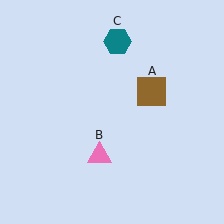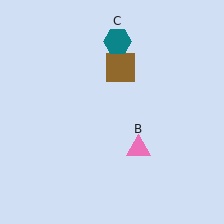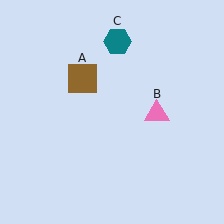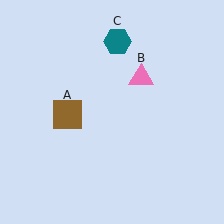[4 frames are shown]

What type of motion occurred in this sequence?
The brown square (object A), pink triangle (object B) rotated counterclockwise around the center of the scene.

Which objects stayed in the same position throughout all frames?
Teal hexagon (object C) remained stationary.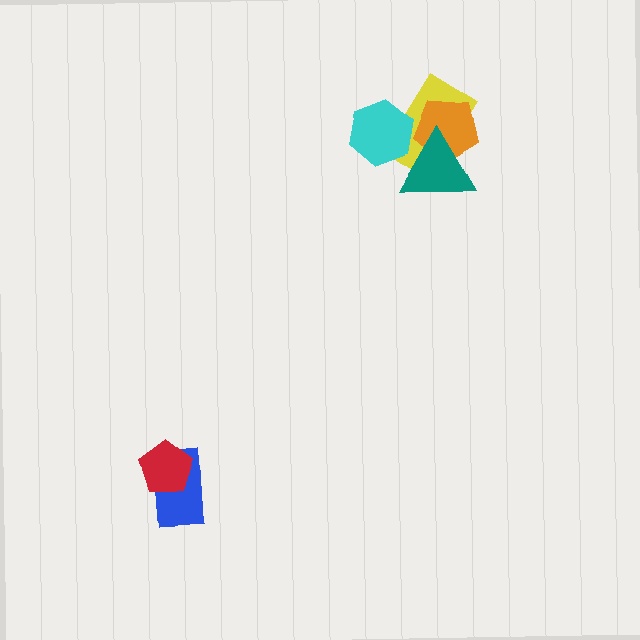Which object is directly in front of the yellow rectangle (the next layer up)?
The orange pentagon is directly in front of the yellow rectangle.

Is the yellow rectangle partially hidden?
Yes, it is partially covered by another shape.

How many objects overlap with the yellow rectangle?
3 objects overlap with the yellow rectangle.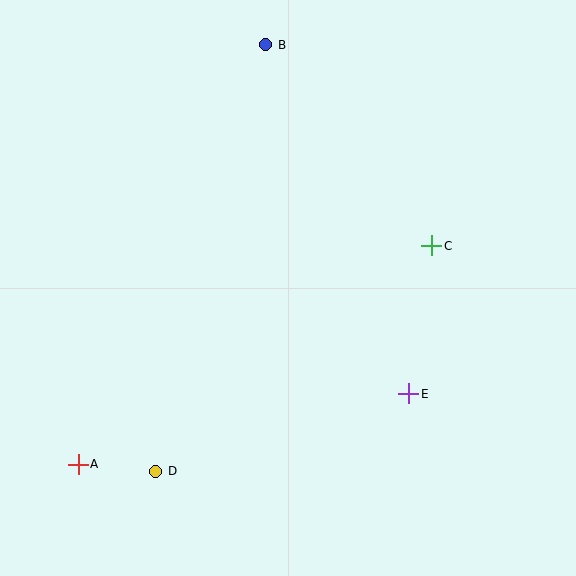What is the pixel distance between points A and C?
The distance between A and C is 416 pixels.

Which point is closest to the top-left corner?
Point B is closest to the top-left corner.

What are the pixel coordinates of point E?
Point E is at (409, 394).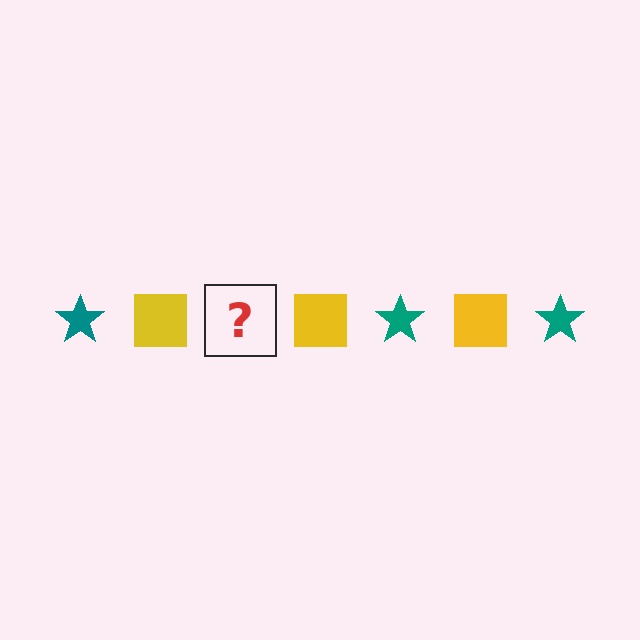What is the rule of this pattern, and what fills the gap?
The rule is that the pattern alternates between teal star and yellow square. The gap should be filled with a teal star.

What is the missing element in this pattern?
The missing element is a teal star.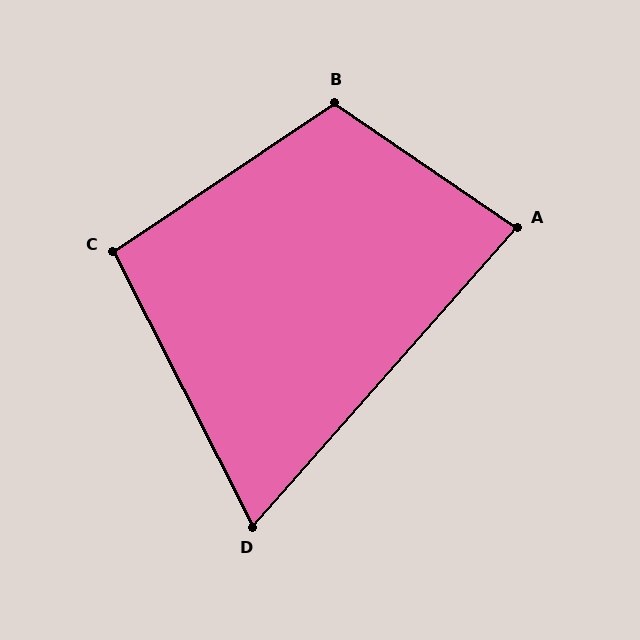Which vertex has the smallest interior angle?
D, at approximately 68 degrees.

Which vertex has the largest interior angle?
B, at approximately 112 degrees.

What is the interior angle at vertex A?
Approximately 83 degrees (acute).